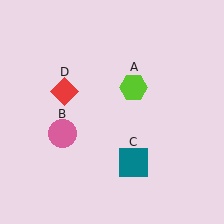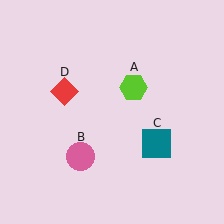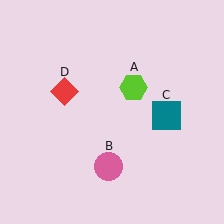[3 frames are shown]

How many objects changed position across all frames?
2 objects changed position: pink circle (object B), teal square (object C).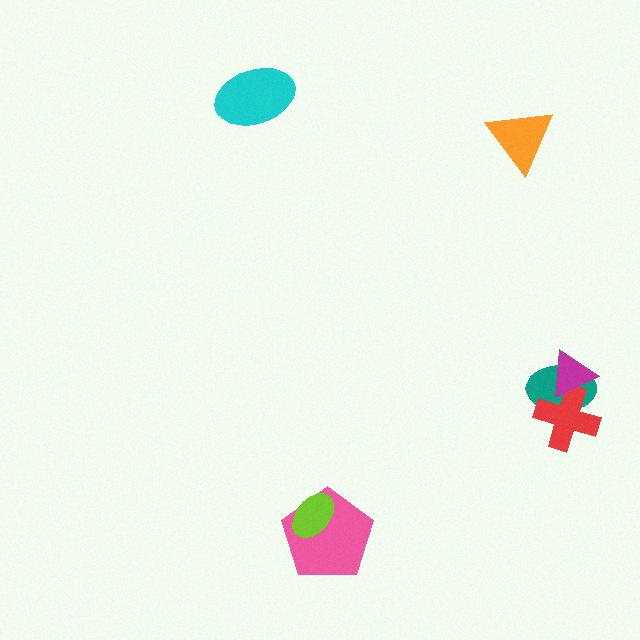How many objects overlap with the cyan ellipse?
0 objects overlap with the cyan ellipse.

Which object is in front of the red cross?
The magenta triangle is in front of the red cross.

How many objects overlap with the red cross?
2 objects overlap with the red cross.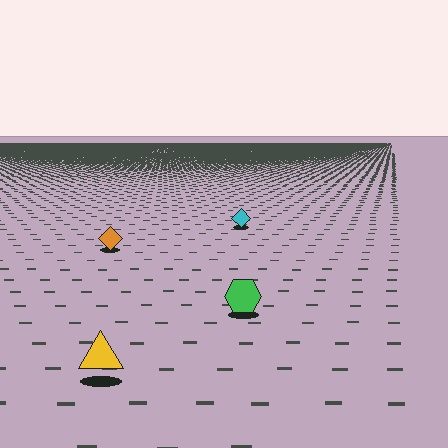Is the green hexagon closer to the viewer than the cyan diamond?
Yes. The green hexagon is closer — you can tell from the texture gradient: the ground texture is coarser near it.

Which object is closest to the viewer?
The yellow triangle is closest. The texture marks near it are larger and more spread out.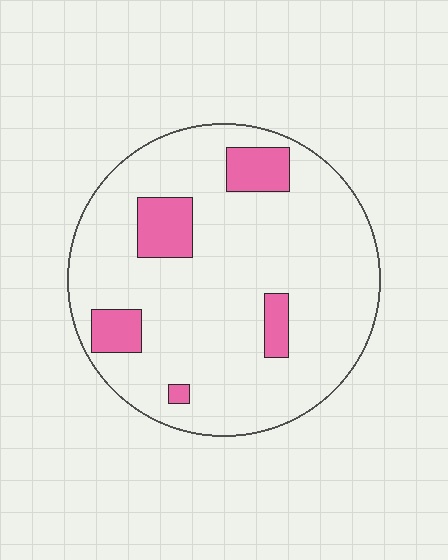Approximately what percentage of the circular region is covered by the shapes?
Approximately 15%.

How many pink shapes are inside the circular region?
5.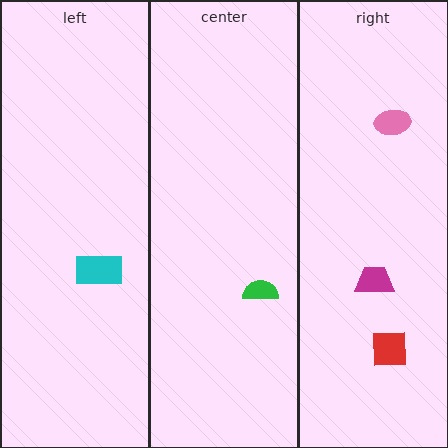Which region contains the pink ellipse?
The right region.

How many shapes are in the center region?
1.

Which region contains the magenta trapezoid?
The right region.